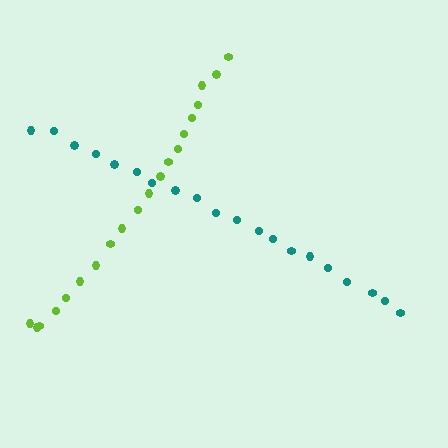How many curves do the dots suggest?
There are 2 distinct paths.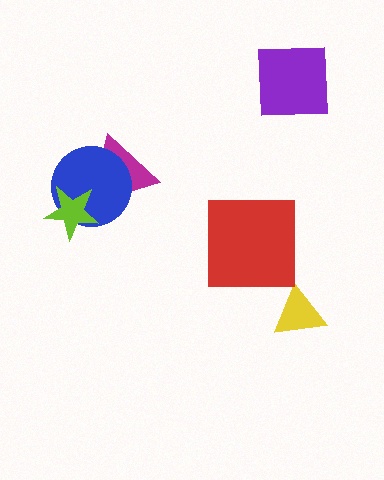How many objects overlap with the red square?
0 objects overlap with the red square.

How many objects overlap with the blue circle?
2 objects overlap with the blue circle.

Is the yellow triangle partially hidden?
No, no other shape covers it.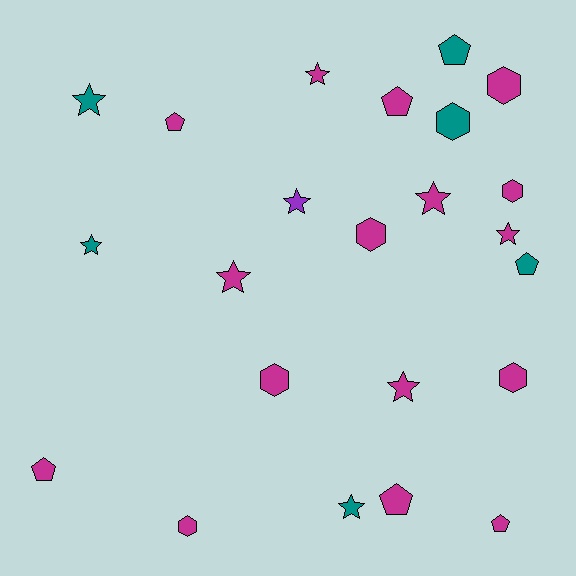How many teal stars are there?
There are 3 teal stars.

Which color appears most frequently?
Magenta, with 16 objects.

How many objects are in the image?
There are 23 objects.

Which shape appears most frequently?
Star, with 9 objects.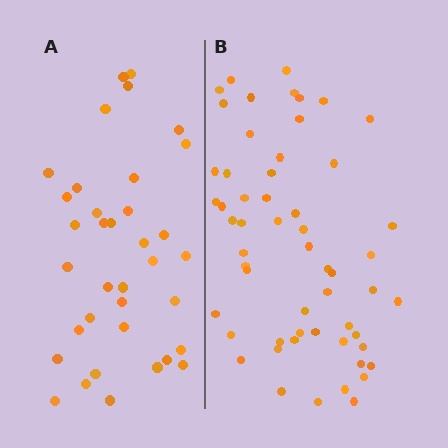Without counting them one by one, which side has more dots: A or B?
Region B (the right region) has more dots.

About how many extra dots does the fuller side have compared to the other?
Region B has approximately 20 more dots than region A.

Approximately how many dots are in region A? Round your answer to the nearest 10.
About 40 dots. (The exact count is 36, which rounds to 40.)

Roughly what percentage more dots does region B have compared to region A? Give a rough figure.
About 55% more.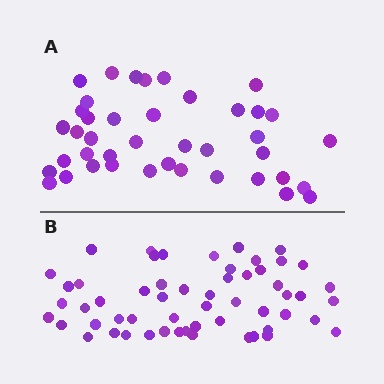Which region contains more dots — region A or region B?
Region B (the bottom region) has more dots.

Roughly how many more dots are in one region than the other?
Region B has approximately 15 more dots than region A.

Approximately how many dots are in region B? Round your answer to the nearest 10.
About 60 dots. (The exact count is 56, which rounds to 60.)